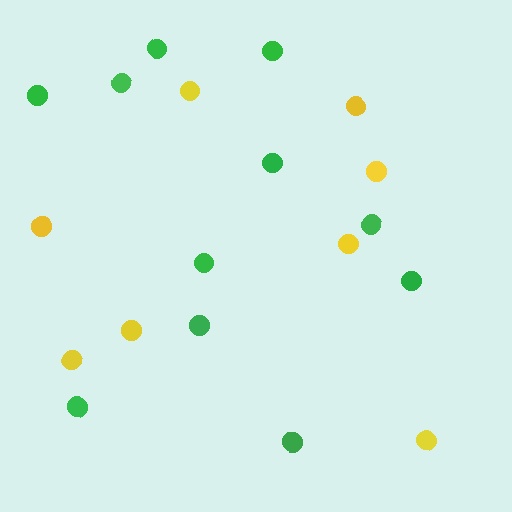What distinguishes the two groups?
There are 2 groups: one group of green circles (11) and one group of yellow circles (8).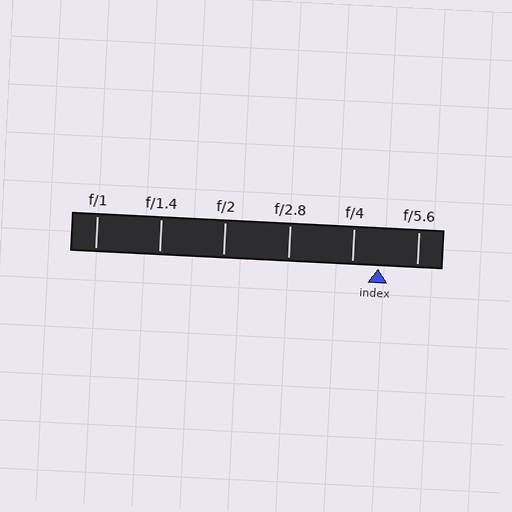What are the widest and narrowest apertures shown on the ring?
The widest aperture shown is f/1 and the narrowest is f/5.6.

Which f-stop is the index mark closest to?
The index mark is closest to f/4.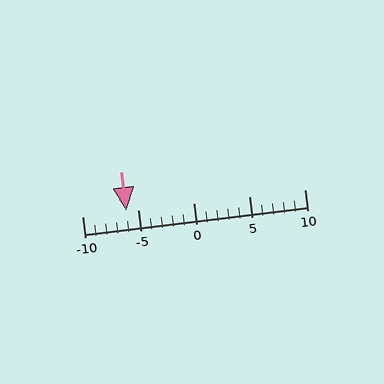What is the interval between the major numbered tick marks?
The major tick marks are spaced 5 units apart.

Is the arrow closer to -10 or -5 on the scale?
The arrow is closer to -5.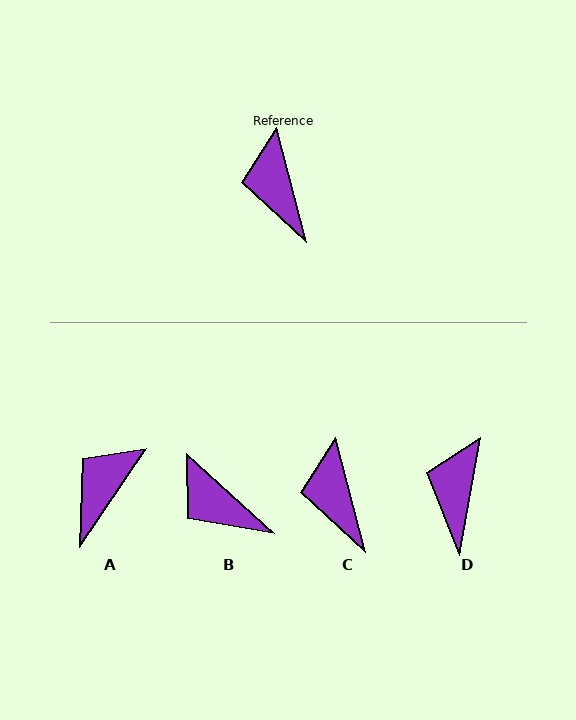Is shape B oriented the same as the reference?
No, it is off by about 33 degrees.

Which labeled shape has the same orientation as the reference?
C.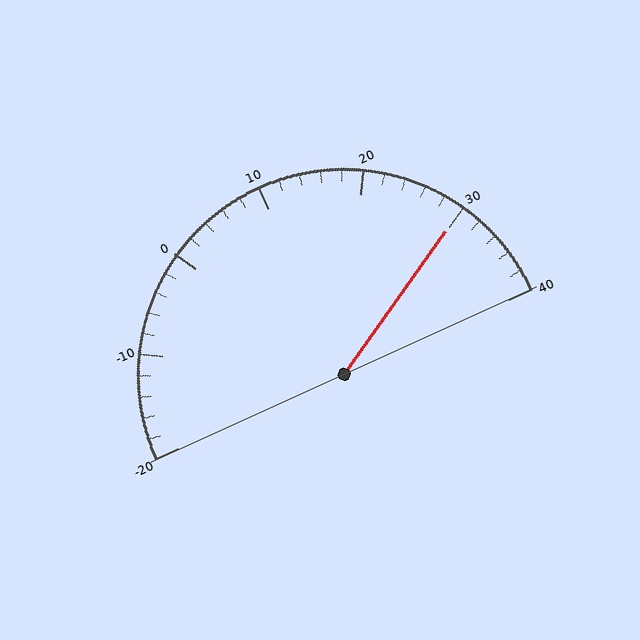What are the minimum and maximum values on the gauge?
The gauge ranges from -20 to 40.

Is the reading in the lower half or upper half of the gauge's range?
The reading is in the upper half of the range (-20 to 40).